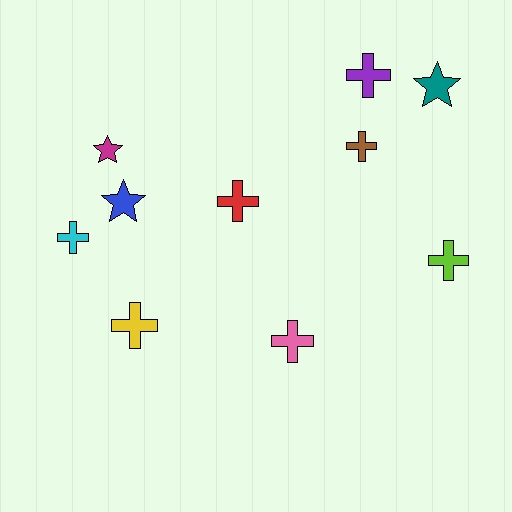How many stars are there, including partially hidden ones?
There are 3 stars.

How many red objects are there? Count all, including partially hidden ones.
There is 1 red object.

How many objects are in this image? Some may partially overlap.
There are 10 objects.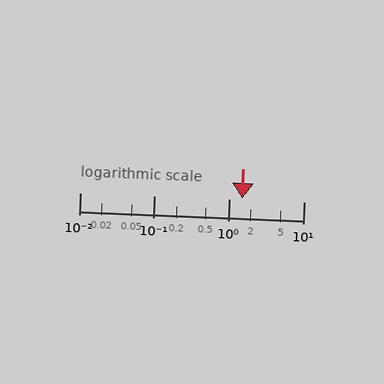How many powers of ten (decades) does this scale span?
The scale spans 3 decades, from 0.01 to 10.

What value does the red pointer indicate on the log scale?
The pointer indicates approximately 1.5.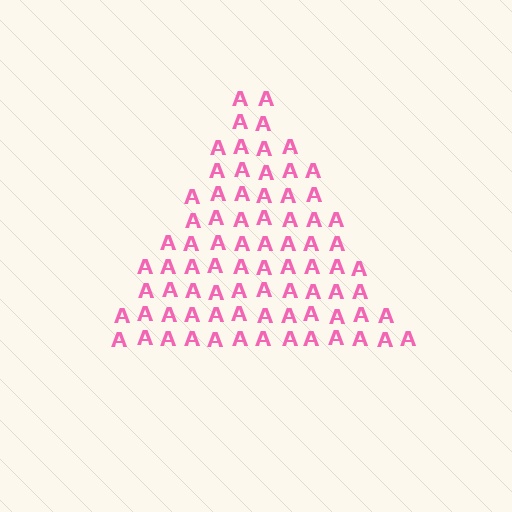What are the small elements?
The small elements are letter A's.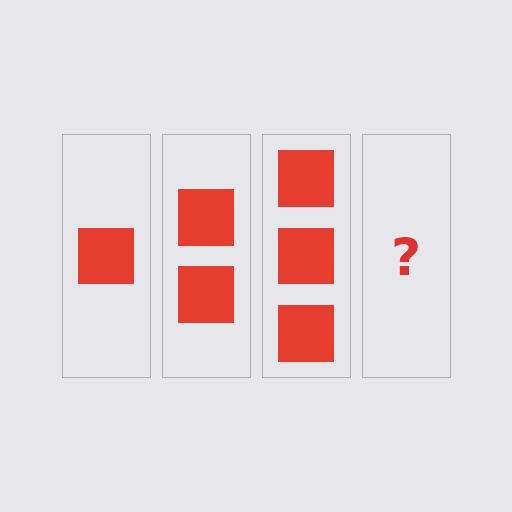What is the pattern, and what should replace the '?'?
The pattern is that each step adds one more square. The '?' should be 4 squares.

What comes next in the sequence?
The next element should be 4 squares.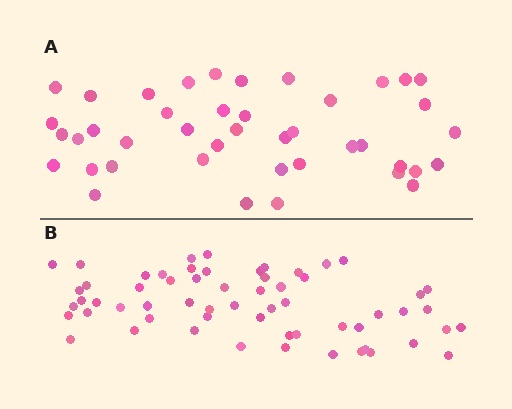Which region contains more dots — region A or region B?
Region B (the bottom region) has more dots.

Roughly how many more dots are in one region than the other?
Region B has approximately 20 more dots than region A.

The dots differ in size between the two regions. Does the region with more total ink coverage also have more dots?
No. Region A has more total ink coverage because its dots are larger, but region B actually contains more individual dots. Total area can be misleading — the number of items is what matters here.